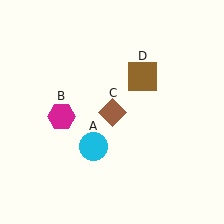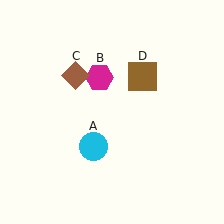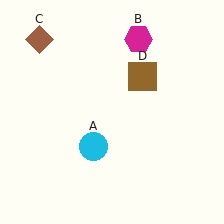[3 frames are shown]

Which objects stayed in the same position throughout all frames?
Cyan circle (object A) and brown square (object D) remained stationary.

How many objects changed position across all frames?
2 objects changed position: magenta hexagon (object B), brown diamond (object C).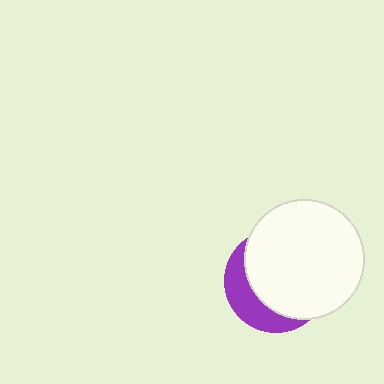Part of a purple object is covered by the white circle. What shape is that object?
It is a circle.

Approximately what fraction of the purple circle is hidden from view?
Roughly 70% of the purple circle is hidden behind the white circle.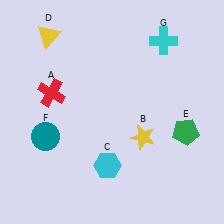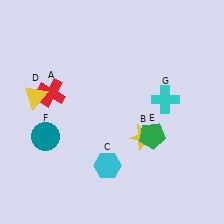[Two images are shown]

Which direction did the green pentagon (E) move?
The green pentagon (E) moved left.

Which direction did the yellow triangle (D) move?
The yellow triangle (D) moved down.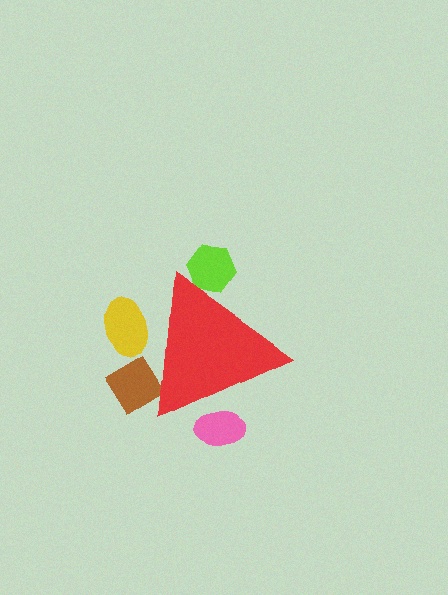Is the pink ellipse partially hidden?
Yes, the pink ellipse is partially hidden behind the red triangle.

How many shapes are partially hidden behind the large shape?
4 shapes are partially hidden.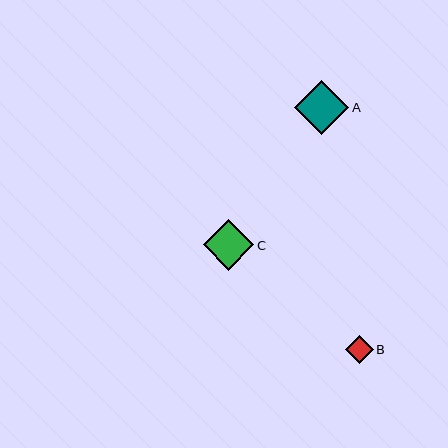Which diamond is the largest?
Diamond A is the largest with a size of approximately 54 pixels.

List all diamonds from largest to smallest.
From largest to smallest: A, C, B.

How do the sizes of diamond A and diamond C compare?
Diamond A and diamond C are approximately the same size.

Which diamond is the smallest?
Diamond B is the smallest with a size of approximately 28 pixels.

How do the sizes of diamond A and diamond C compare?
Diamond A and diamond C are approximately the same size.